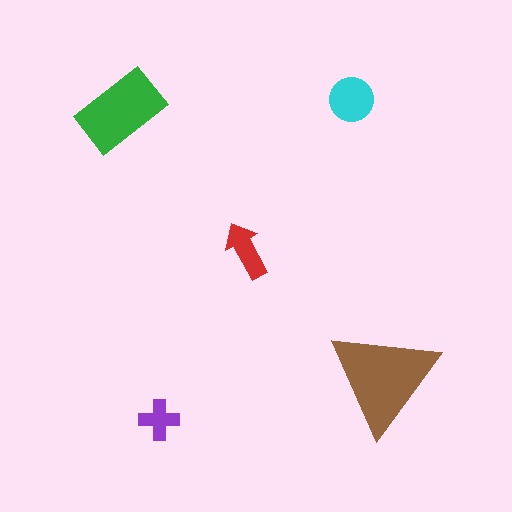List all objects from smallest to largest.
The purple cross, the red arrow, the cyan circle, the green rectangle, the brown triangle.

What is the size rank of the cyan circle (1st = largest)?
3rd.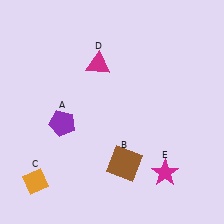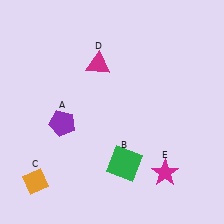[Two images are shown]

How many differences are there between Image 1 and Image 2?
There is 1 difference between the two images.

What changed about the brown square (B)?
In Image 1, B is brown. In Image 2, it changed to green.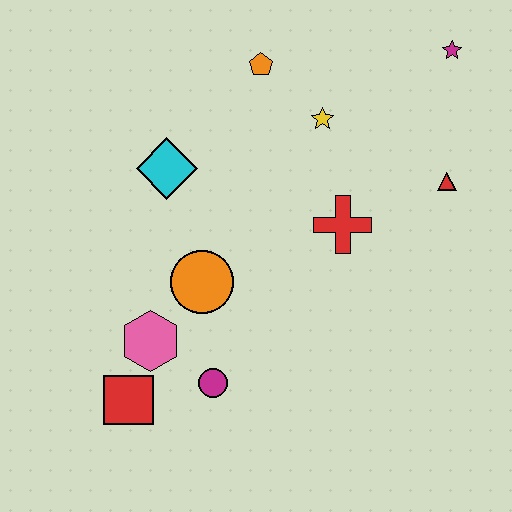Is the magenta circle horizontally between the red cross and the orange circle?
Yes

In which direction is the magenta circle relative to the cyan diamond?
The magenta circle is below the cyan diamond.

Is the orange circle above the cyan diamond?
No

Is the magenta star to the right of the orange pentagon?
Yes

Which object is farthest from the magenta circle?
The magenta star is farthest from the magenta circle.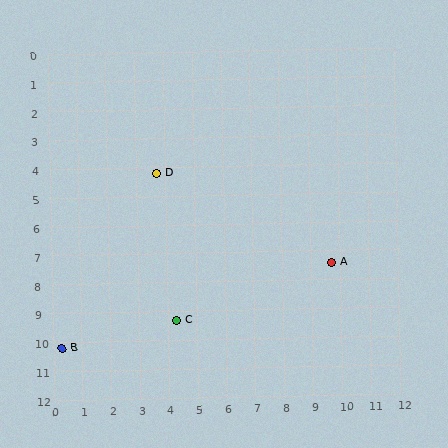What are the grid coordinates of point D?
Point D is at approximately (3.7, 4.2).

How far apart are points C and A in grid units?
Points C and A are about 5.7 grid units apart.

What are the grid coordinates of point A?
Point A is at approximately (9.7, 7.4).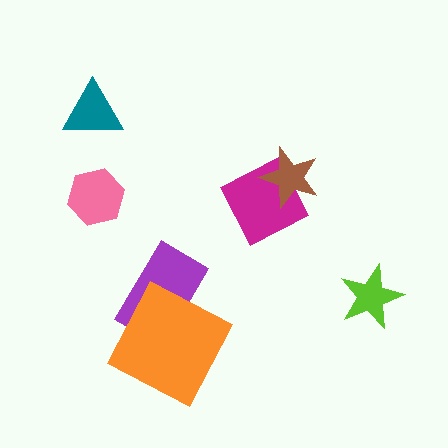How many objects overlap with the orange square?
1 object overlaps with the orange square.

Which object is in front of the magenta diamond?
The brown star is in front of the magenta diamond.